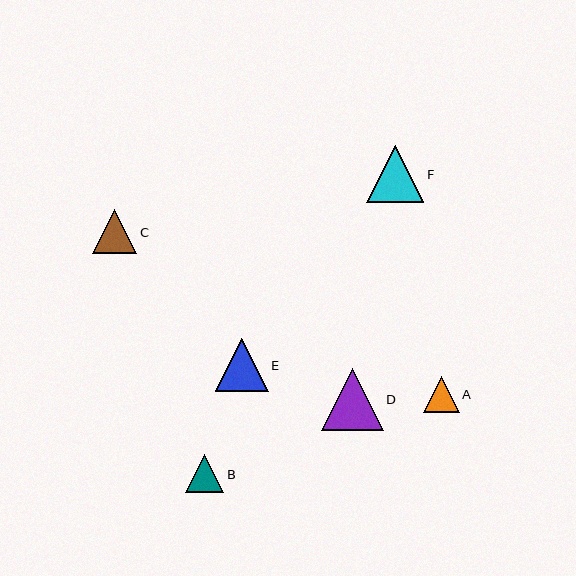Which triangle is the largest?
Triangle D is the largest with a size of approximately 62 pixels.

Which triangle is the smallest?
Triangle A is the smallest with a size of approximately 36 pixels.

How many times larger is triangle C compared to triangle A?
Triangle C is approximately 1.2 times the size of triangle A.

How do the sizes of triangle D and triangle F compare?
Triangle D and triangle F are approximately the same size.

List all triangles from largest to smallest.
From largest to smallest: D, F, E, C, B, A.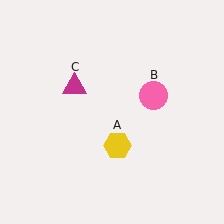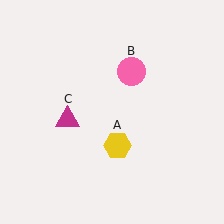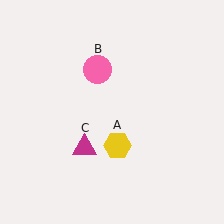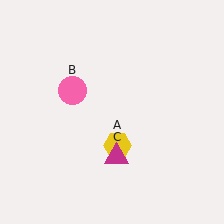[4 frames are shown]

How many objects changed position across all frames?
2 objects changed position: pink circle (object B), magenta triangle (object C).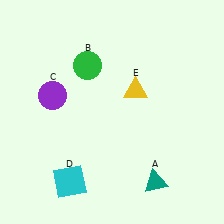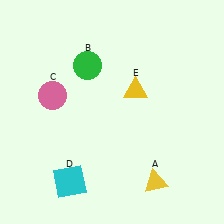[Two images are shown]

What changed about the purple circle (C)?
In Image 1, C is purple. In Image 2, it changed to pink.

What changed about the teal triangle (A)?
In Image 1, A is teal. In Image 2, it changed to yellow.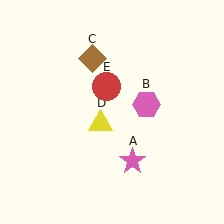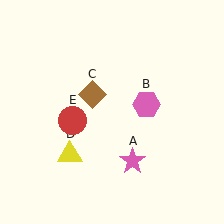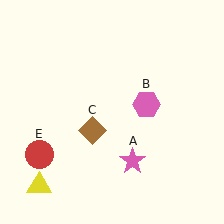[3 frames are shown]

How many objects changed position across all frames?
3 objects changed position: brown diamond (object C), yellow triangle (object D), red circle (object E).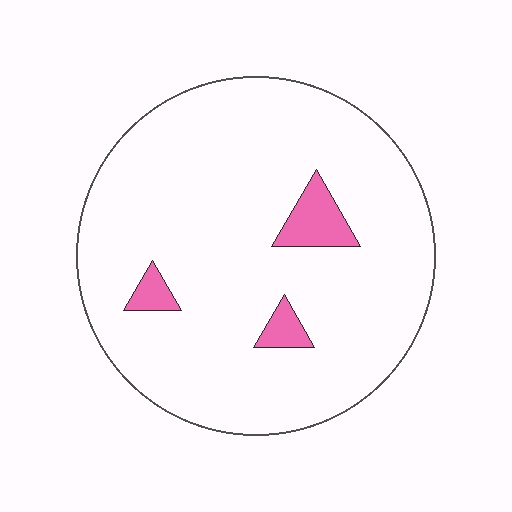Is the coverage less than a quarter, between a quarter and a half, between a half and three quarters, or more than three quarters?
Less than a quarter.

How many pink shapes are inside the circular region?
3.